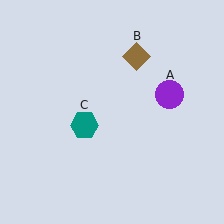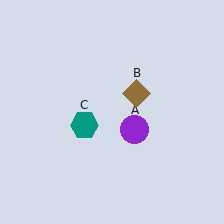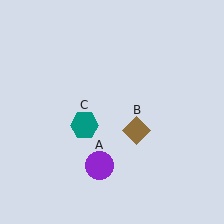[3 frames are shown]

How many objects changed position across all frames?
2 objects changed position: purple circle (object A), brown diamond (object B).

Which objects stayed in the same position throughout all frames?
Teal hexagon (object C) remained stationary.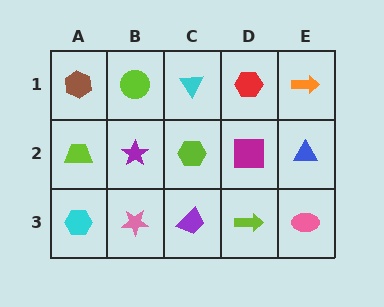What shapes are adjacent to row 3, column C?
A lime hexagon (row 2, column C), a pink star (row 3, column B), a lime arrow (row 3, column D).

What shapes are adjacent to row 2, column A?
A brown hexagon (row 1, column A), a cyan hexagon (row 3, column A), a purple star (row 2, column B).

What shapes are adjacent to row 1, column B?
A purple star (row 2, column B), a brown hexagon (row 1, column A), a cyan triangle (row 1, column C).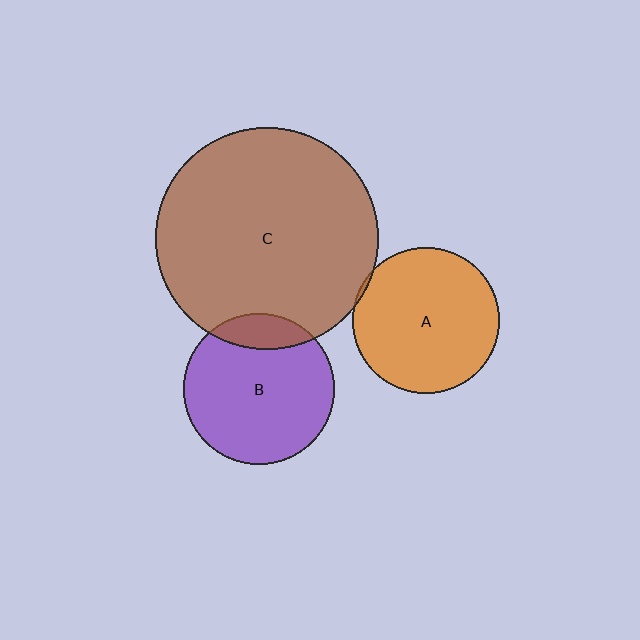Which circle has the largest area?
Circle C (brown).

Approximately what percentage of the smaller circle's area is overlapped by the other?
Approximately 5%.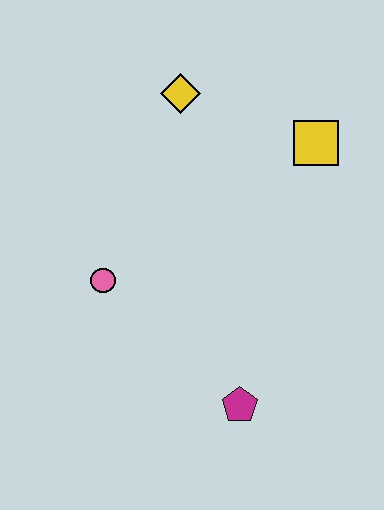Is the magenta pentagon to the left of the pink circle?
No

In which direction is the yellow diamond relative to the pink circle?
The yellow diamond is above the pink circle.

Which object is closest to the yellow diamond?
The yellow square is closest to the yellow diamond.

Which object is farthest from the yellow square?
The magenta pentagon is farthest from the yellow square.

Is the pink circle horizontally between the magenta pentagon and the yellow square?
No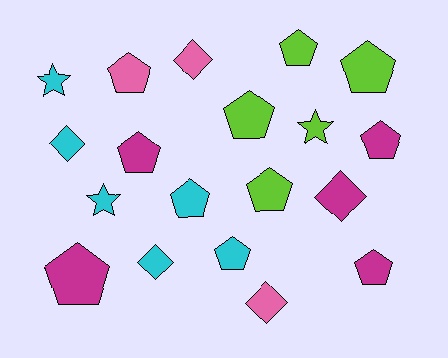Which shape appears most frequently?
Pentagon, with 11 objects.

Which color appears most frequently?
Cyan, with 6 objects.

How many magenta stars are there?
There are no magenta stars.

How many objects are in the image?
There are 19 objects.